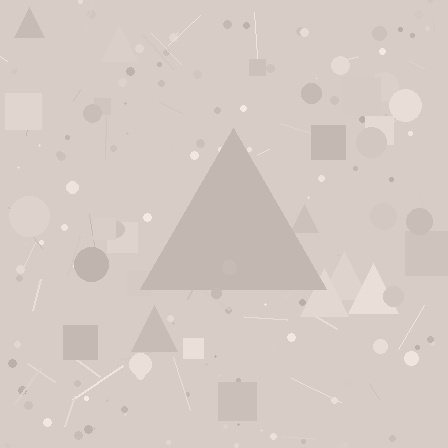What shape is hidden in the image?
A triangle is hidden in the image.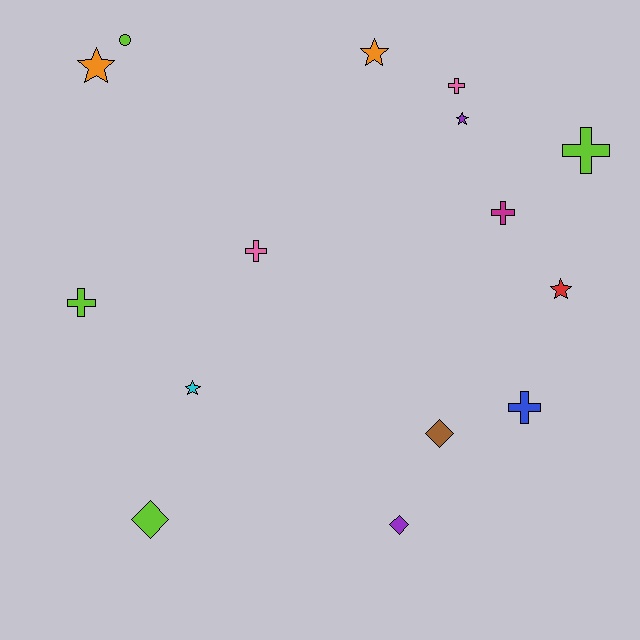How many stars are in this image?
There are 5 stars.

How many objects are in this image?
There are 15 objects.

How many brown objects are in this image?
There is 1 brown object.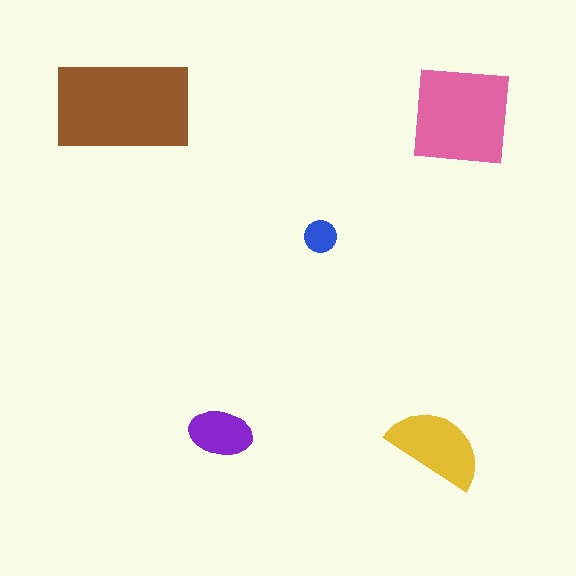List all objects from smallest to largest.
The blue circle, the purple ellipse, the yellow semicircle, the pink square, the brown rectangle.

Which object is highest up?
The brown rectangle is topmost.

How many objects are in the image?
There are 5 objects in the image.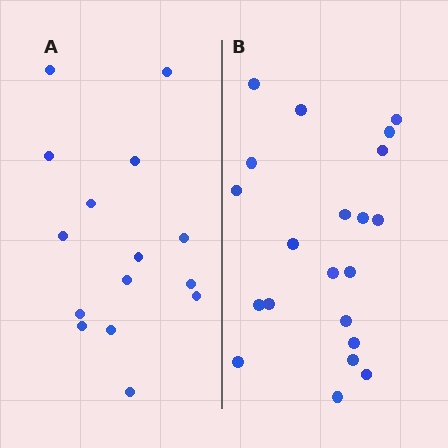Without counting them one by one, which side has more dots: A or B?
Region B (the right region) has more dots.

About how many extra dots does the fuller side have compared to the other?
Region B has about 6 more dots than region A.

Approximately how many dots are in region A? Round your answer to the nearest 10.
About 20 dots. (The exact count is 15, which rounds to 20.)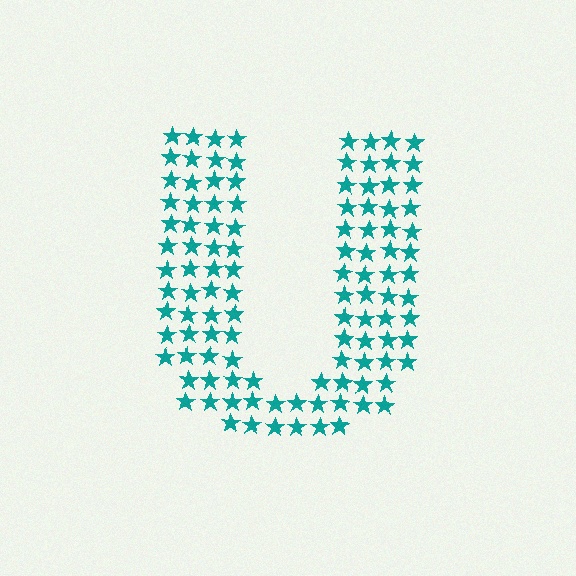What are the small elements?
The small elements are stars.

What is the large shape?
The large shape is the letter U.